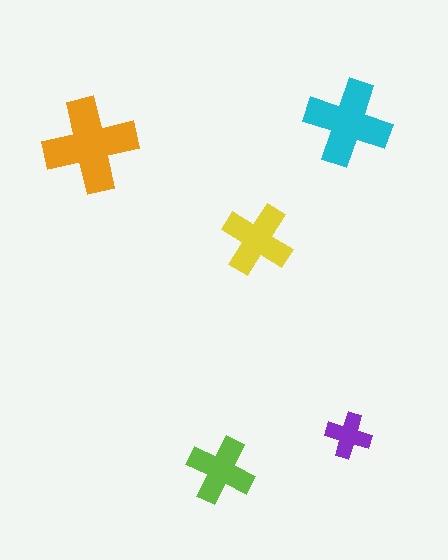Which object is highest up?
The cyan cross is topmost.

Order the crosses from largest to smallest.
the orange one, the cyan one, the yellow one, the lime one, the purple one.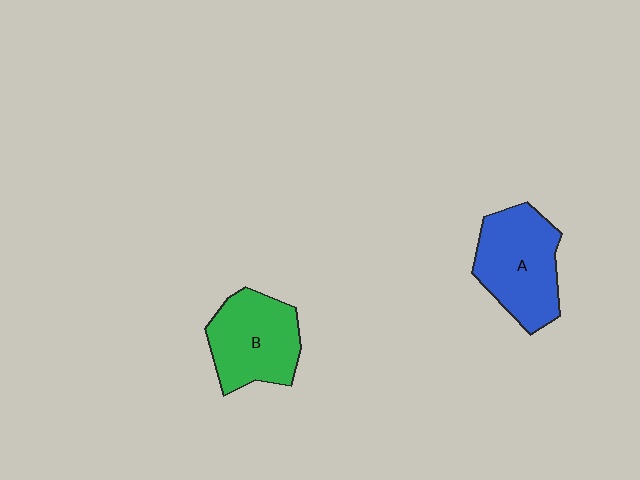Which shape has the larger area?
Shape A (blue).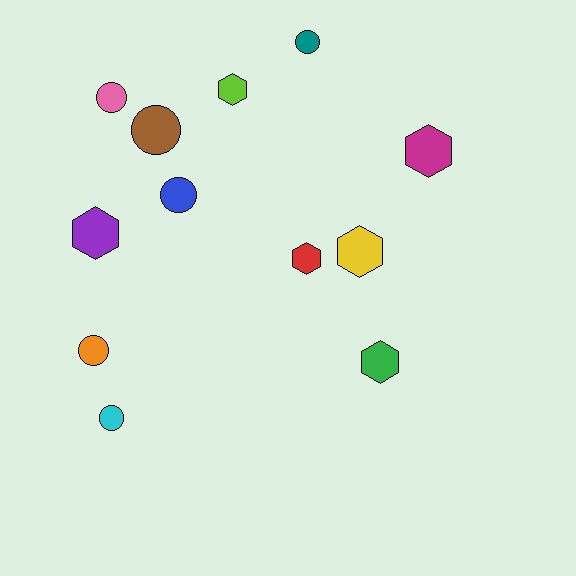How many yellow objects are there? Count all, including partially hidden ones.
There is 1 yellow object.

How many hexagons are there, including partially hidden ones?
There are 6 hexagons.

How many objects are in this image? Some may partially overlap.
There are 12 objects.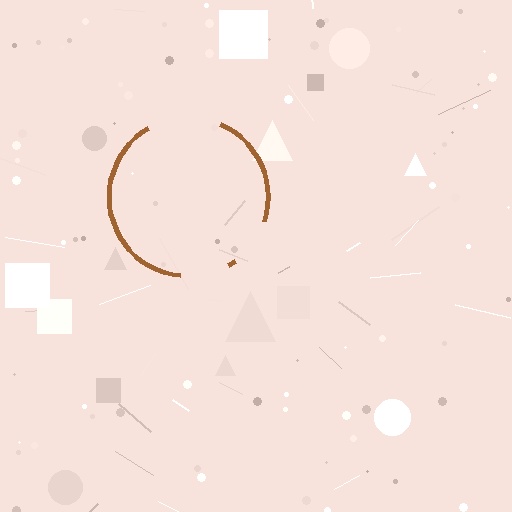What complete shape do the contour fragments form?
The contour fragments form a circle.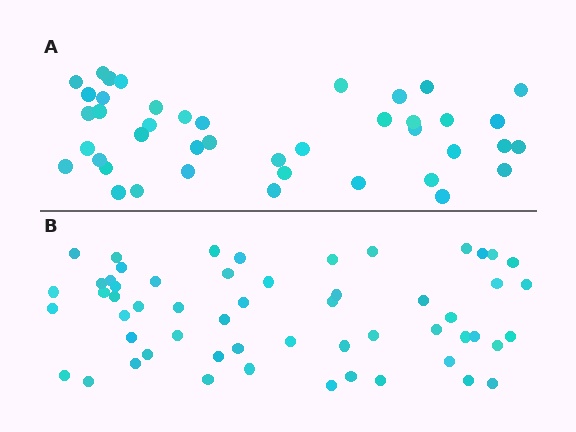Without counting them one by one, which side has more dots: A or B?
Region B (the bottom region) has more dots.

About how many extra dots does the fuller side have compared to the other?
Region B has approximately 15 more dots than region A.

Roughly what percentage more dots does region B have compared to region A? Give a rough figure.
About 35% more.